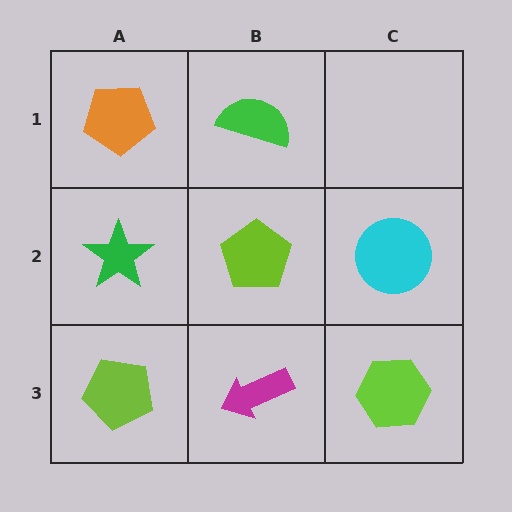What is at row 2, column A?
A green star.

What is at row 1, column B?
A green semicircle.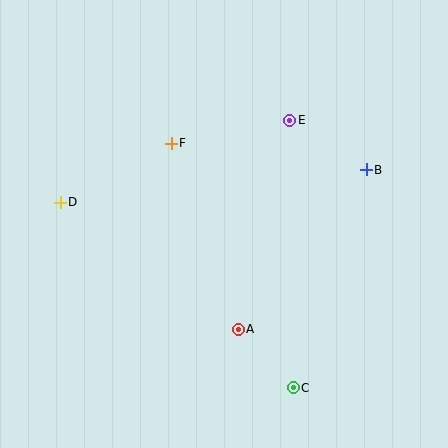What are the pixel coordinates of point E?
Point E is at (290, 120).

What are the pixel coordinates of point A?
Point A is at (238, 329).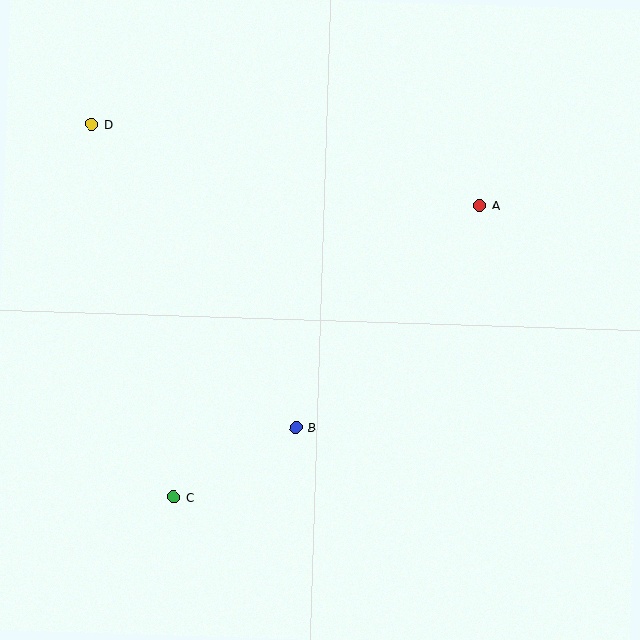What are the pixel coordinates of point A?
Point A is at (479, 205).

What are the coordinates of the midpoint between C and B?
The midpoint between C and B is at (235, 462).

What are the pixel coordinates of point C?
Point C is at (174, 497).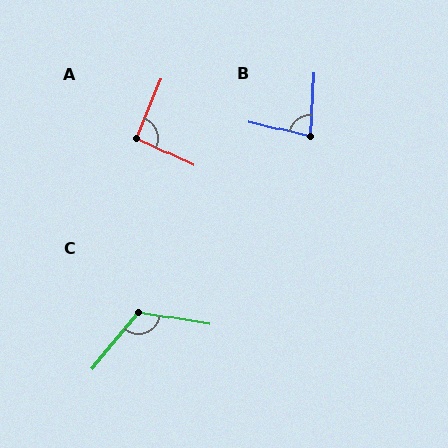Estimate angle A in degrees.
Approximately 93 degrees.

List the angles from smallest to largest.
B (79°), A (93°), C (119°).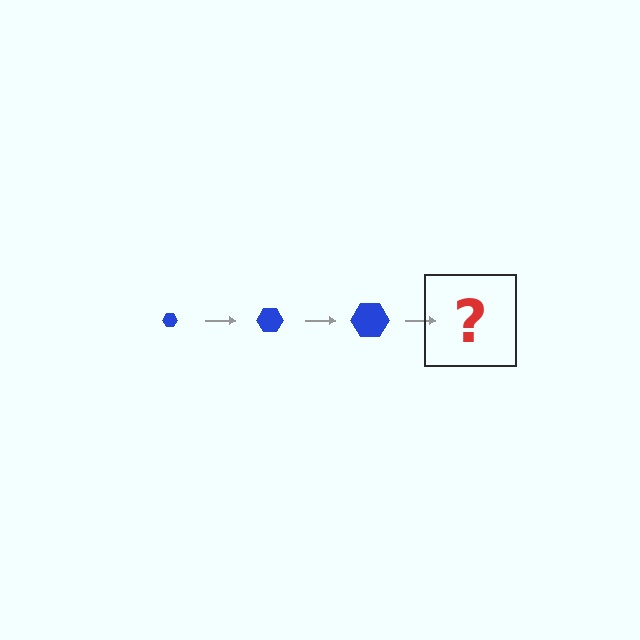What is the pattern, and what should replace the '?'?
The pattern is that the hexagon gets progressively larger each step. The '?' should be a blue hexagon, larger than the previous one.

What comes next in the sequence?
The next element should be a blue hexagon, larger than the previous one.